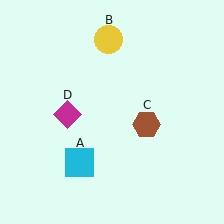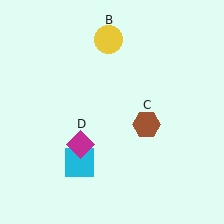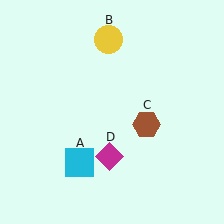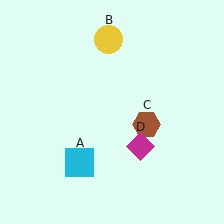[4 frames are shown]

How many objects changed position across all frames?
1 object changed position: magenta diamond (object D).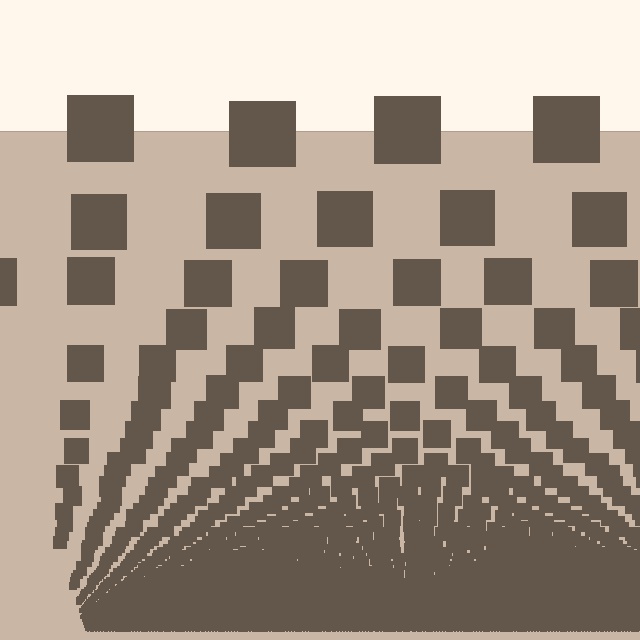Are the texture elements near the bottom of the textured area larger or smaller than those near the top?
Smaller. The gradient is inverted — elements near the bottom are smaller and denser.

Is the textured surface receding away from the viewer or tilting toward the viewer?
The surface appears to tilt toward the viewer. Texture elements get larger and sparser toward the top.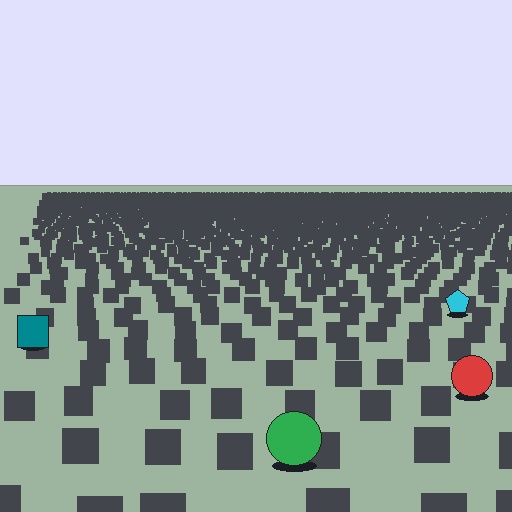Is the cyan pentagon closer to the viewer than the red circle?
No. The red circle is closer — you can tell from the texture gradient: the ground texture is coarser near it.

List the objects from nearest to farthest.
From nearest to farthest: the green circle, the red circle, the teal square, the cyan pentagon.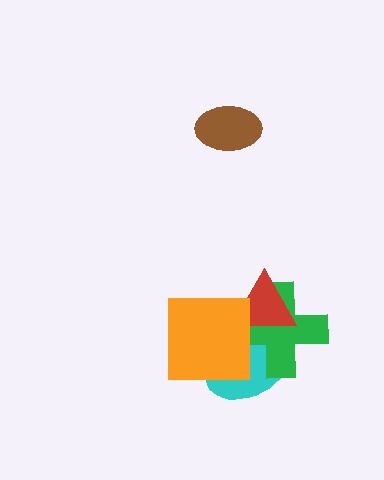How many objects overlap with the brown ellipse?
0 objects overlap with the brown ellipse.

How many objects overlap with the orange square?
3 objects overlap with the orange square.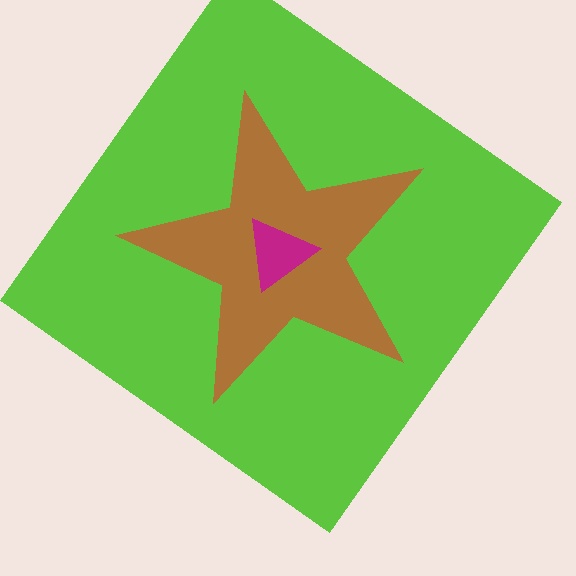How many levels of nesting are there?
3.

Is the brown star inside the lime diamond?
Yes.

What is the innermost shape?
The magenta triangle.